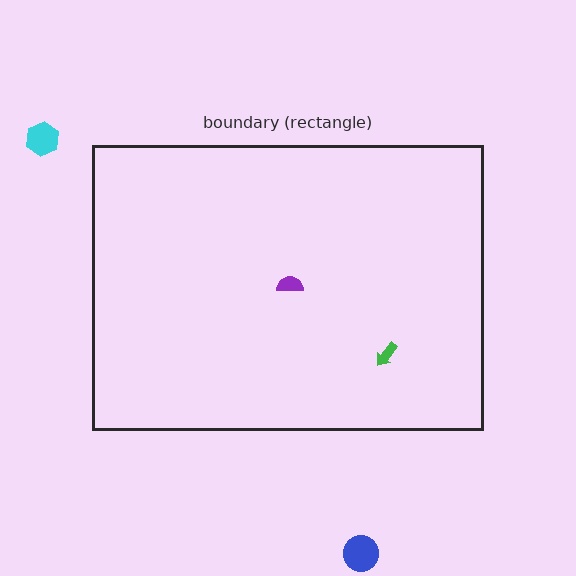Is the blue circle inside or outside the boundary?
Outside.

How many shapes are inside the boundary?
2 inside, 2 outside.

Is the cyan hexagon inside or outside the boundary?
Outside.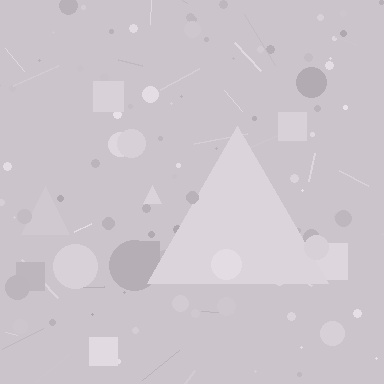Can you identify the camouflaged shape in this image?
The camouflaged shape is a triangle.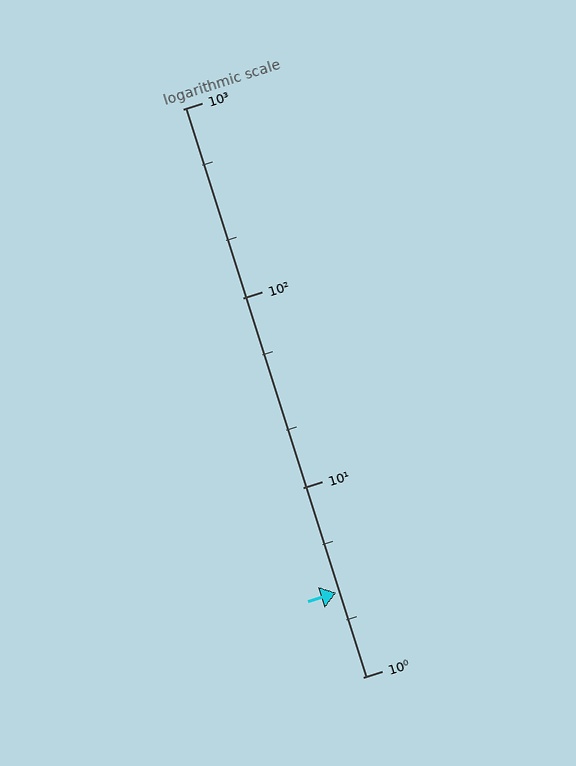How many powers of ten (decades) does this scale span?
The scale spans 3 decades, from 1 to 1000.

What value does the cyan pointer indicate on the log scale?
The pointer indicates approximately 2.8.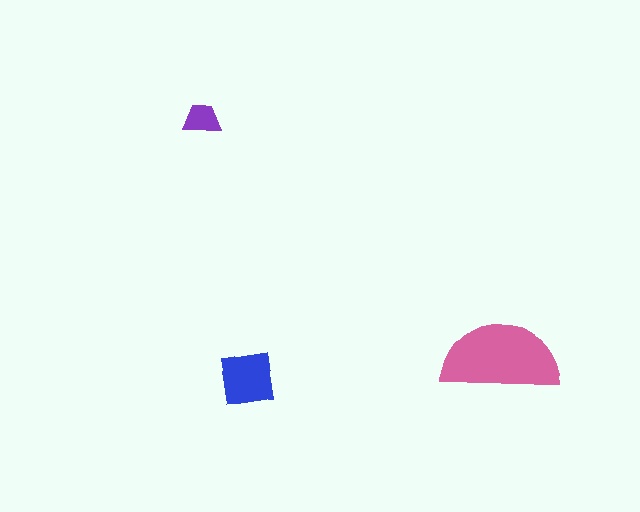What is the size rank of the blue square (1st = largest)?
2nd.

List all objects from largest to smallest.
The pink semicircle, the blue square, the purple trapezoid.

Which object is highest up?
The purple trapezoid is topmost.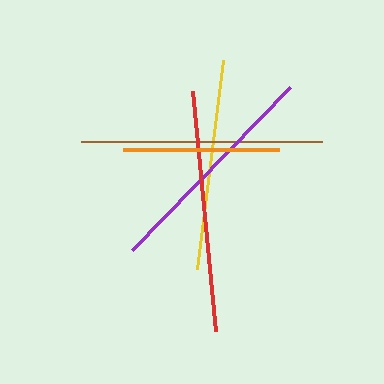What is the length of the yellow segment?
The yellow segment is approximately 211 pixels long.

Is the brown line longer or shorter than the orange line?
The brown line is longer than the orange line.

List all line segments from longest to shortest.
From longest to shortest: red, brown, purple, yellow, orange.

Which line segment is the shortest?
The orange line is the shortest at approximately 156 pixels.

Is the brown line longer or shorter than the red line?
The red line is longer than the brown line.